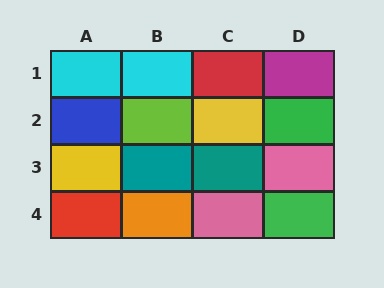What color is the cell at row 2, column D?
Green.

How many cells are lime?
1 cell is lime.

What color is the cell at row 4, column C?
Pink.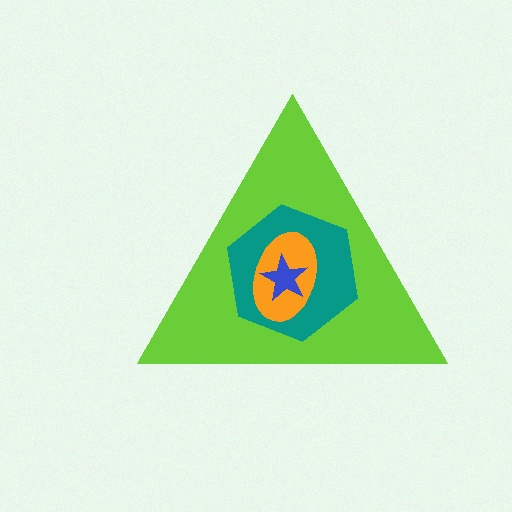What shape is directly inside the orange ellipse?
The blue star.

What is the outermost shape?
The lime triangle.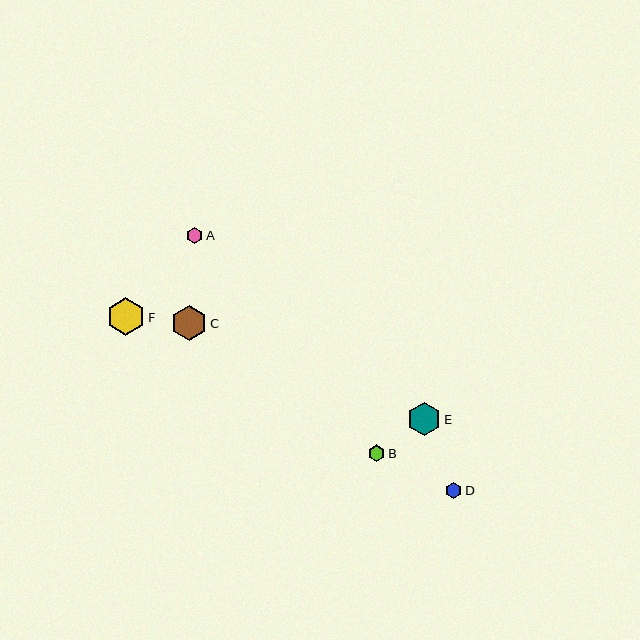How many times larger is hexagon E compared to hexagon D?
Hexagon E is approximately 2.0 times the size of hexagon D.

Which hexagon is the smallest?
Hexagon A is the smallest with a size of approximately 16 pixels.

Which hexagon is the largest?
Hexagon F is the largest with a size of approximately 37 pixels.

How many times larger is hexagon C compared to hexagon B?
Hexagon C is approximately 2.1 times the size of hexagon B.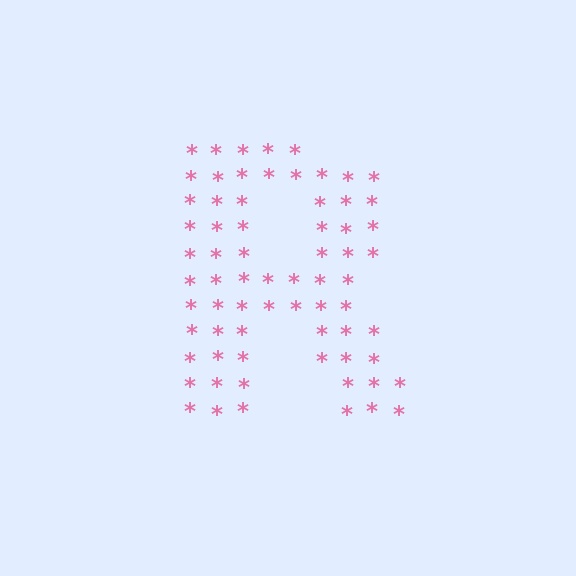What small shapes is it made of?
It is made of small asterisks.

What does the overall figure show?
The overall figure shows the letter R.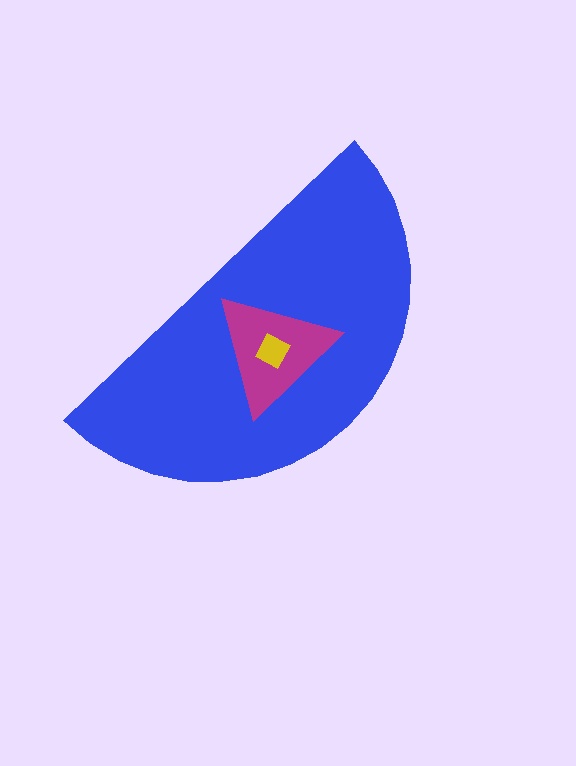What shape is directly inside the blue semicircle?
The magenta triangle.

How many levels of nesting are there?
3.